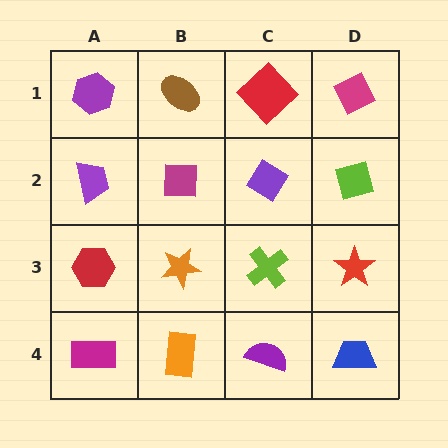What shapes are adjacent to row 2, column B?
A brown ellipse (row 1, column B), an orange star (row 3, column B), a purple trapezoid (row 2, column A), a purple diamond (row 2, column C).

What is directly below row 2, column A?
A red hexagon.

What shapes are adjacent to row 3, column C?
A purple diamond (row 2, column C), a purple semicircle (row 4, column C), an orange star (row 3, column B), a red star (row 3, column D).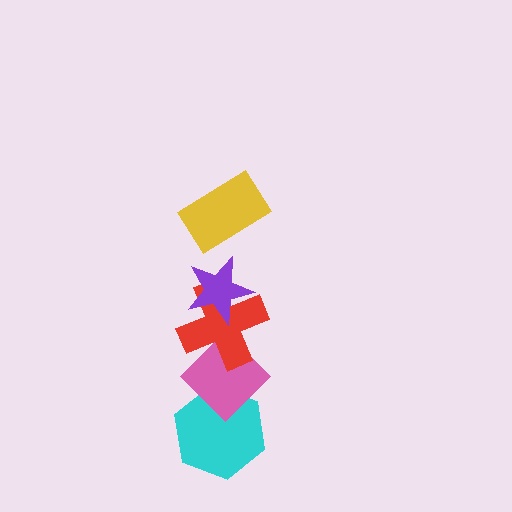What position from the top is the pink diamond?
The pink diamond is 4th from the top.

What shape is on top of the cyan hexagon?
The pink diamond is on top of the cyan hexagon.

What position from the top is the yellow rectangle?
The yellow rectangle is 1st from the top.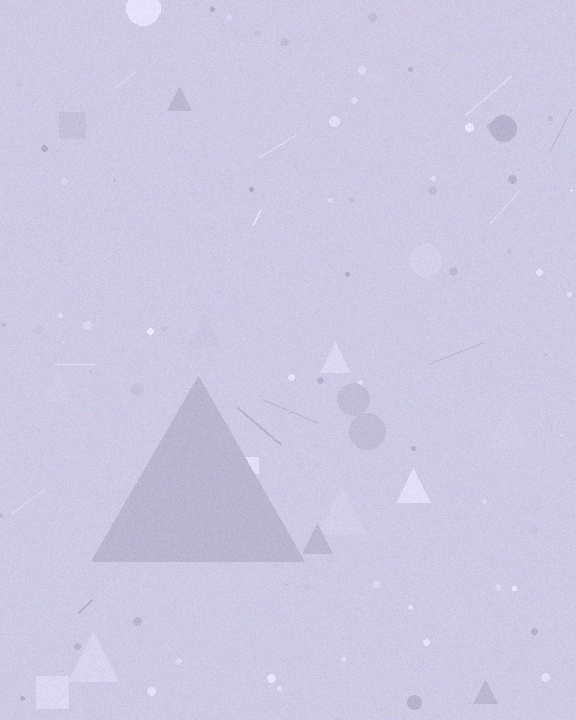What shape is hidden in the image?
A triangle is hidden in the image.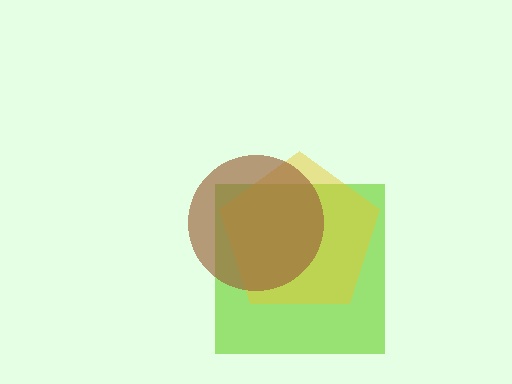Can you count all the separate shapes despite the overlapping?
Yes, there are 3 separate shapes.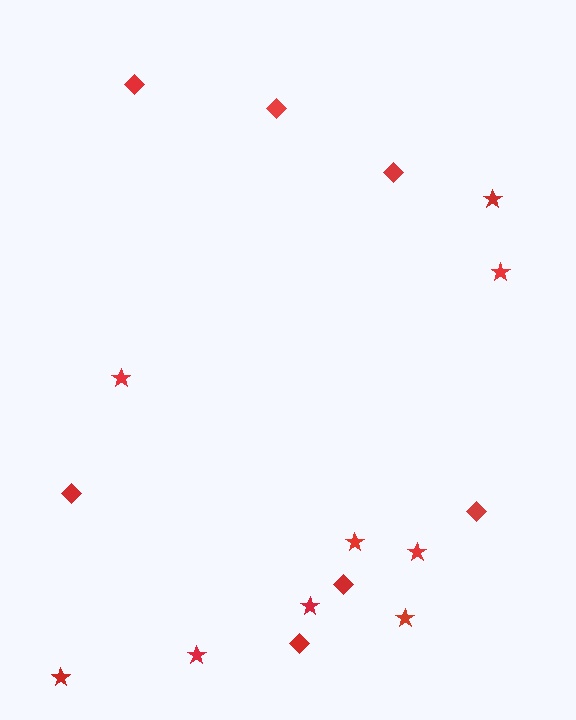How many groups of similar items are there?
There are 2 groups: one group of diamonds (7) and one group of stars (9).